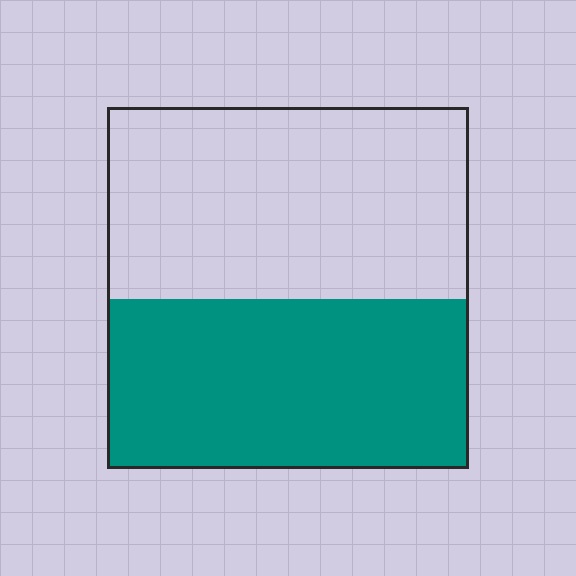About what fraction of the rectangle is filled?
About one half (1/2).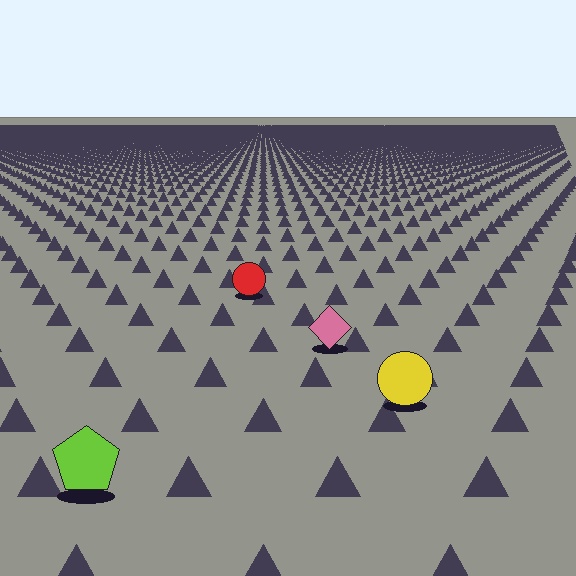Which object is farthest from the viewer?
The red circle is farthest from the viewer. It appears smaller and the ground texture around it is denser.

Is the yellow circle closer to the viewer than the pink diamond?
Yes. The yellow circle is closer — you can tell from the texture gradient: the ground texture is coarser near it.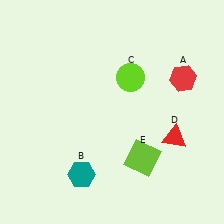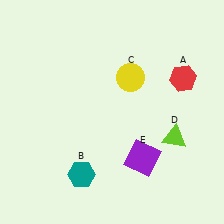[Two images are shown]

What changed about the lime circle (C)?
In Image 1, C is lime. In Image 2, it changed to yellow.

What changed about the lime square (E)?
In Image 1, E is lime. In Image 2, it changed to purple.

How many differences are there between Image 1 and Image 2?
There are 3 differences between the two images.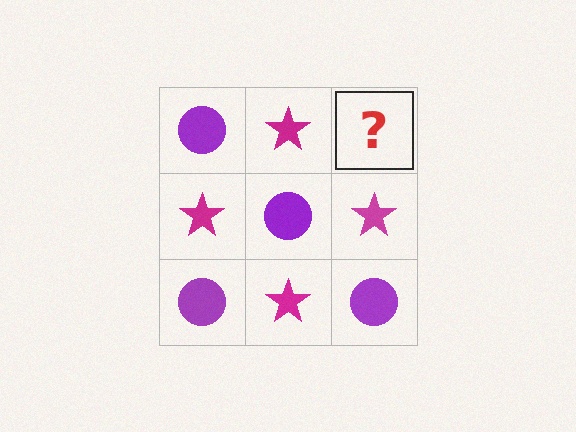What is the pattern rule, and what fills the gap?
The rule is that it alternates purple circle and magenta star in a checkerboard pattern. The gap should be filled with a purple circle.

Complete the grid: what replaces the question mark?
The question mark should be replaced with a purple circle.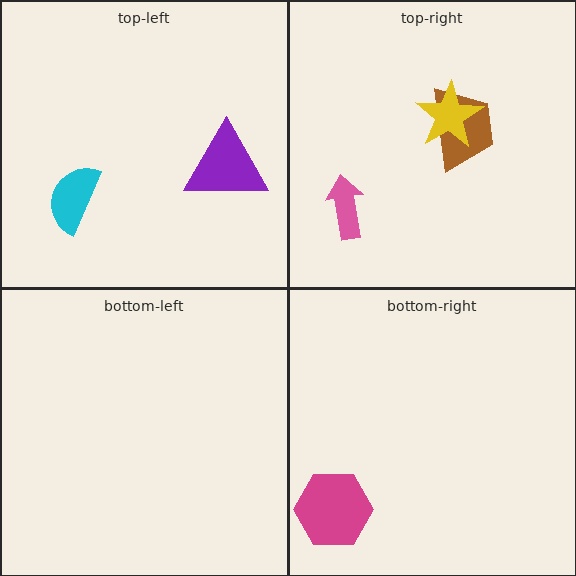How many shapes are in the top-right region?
3.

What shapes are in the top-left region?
The cyan semicircle, the purple triangle.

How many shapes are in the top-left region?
2.